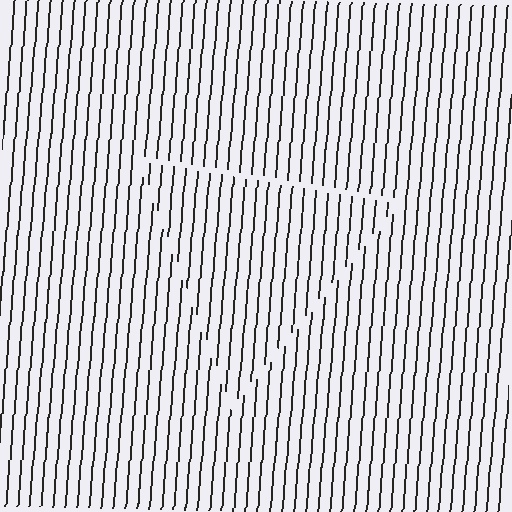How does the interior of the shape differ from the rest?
The interior of the shape contains the same grating, shifted by half a period — the contour is defined by the phase discontinuity where line-ends from the inner and outer gratings abut.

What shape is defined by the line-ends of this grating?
An illusory triangle. The interior of the shape contains the same grating, shifted by half a period — the contour is defined by the phase discontinuity where line-ends from the inner and outer gratings abut.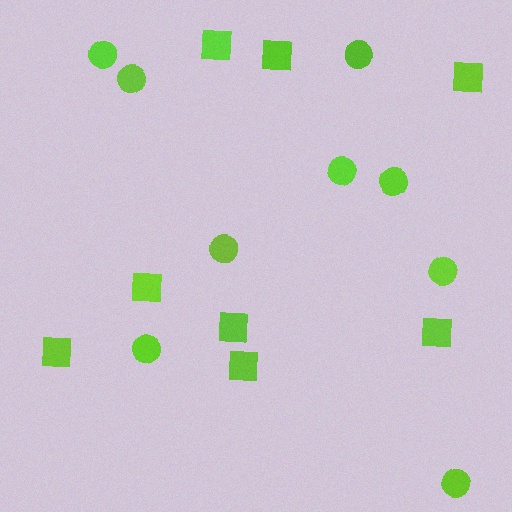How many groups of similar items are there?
There are 2 groups: one group of squares (8) and one group of circles (9).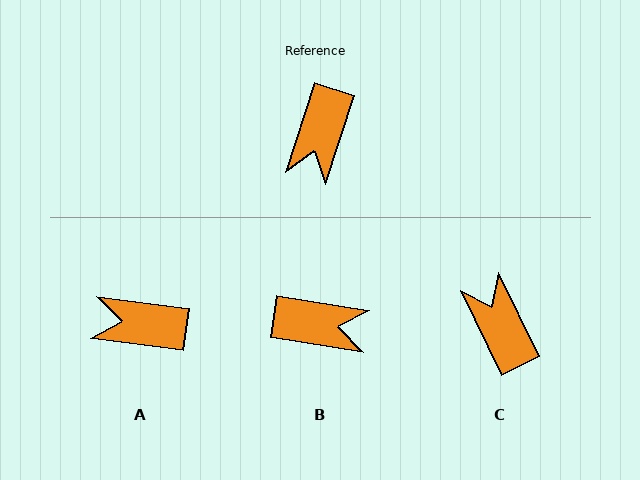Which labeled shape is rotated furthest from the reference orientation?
C, about 137 degrees away.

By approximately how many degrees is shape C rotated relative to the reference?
Approximately 137 degrees clockwise.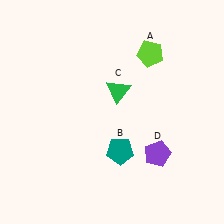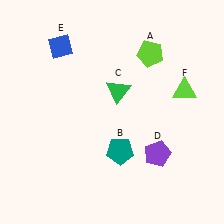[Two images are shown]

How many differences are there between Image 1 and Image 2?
There are 2 differences between the two images.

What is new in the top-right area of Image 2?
A lime triangle (F) was added in the top-right area of Image 2.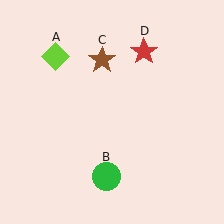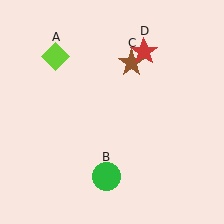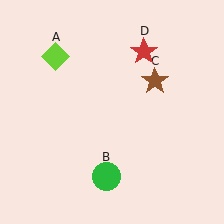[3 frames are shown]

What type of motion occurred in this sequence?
The brown star (object C) rotated clockwise around the center of the scene.